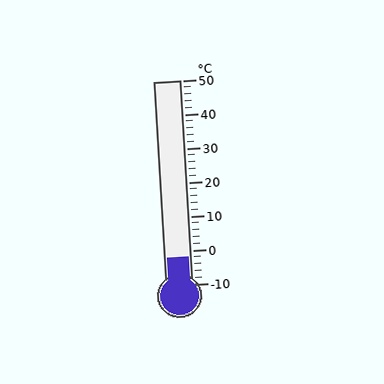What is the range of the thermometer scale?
The thermometer scale ranges from -10°C to 50°C.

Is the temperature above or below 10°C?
The temperature is below 10°C.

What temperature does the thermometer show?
The thermometer shows approximately -2°C.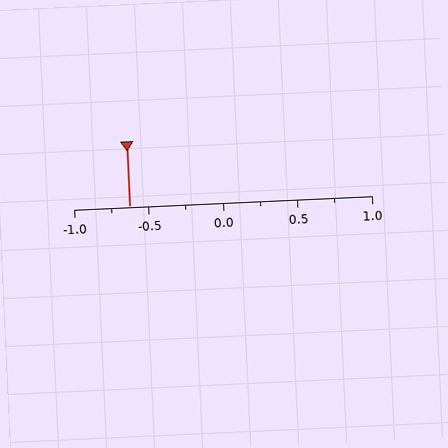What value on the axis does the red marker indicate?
The marker indicates approximately -0.62.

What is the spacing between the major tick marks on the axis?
The major ticks are spaced 0.5 apart.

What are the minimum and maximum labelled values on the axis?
The axis runs from -1.0 to 1.0.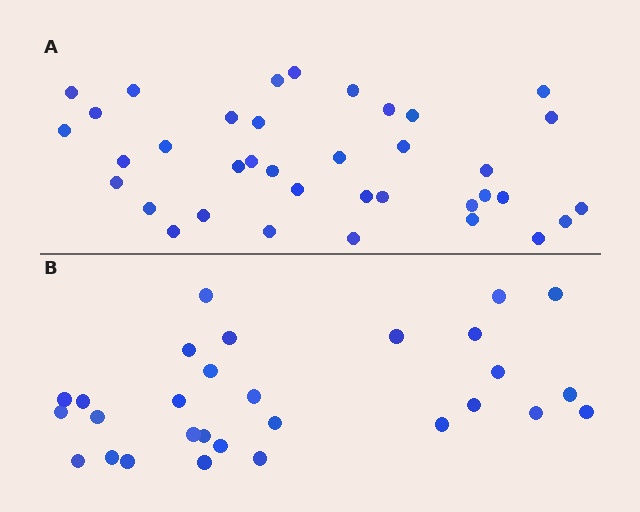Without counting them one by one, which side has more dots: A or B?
Region A (the top region) has more dots.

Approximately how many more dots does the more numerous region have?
Region A has roughly 8 or so more dots than region B.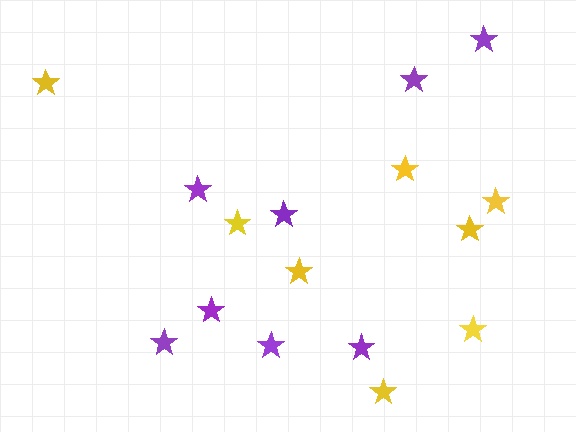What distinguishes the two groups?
There are 2 groups: one group of purple stars (8) and one group of yellow stars (8).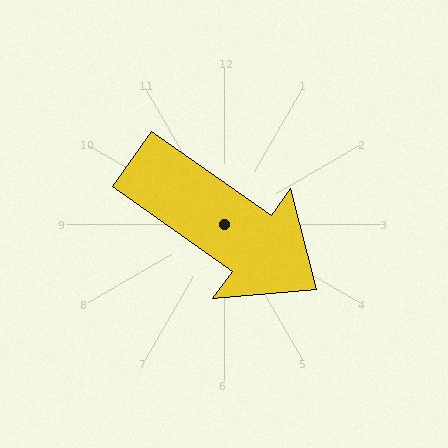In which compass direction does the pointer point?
Southeast.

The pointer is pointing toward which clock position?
Roughly 4 o'clock.